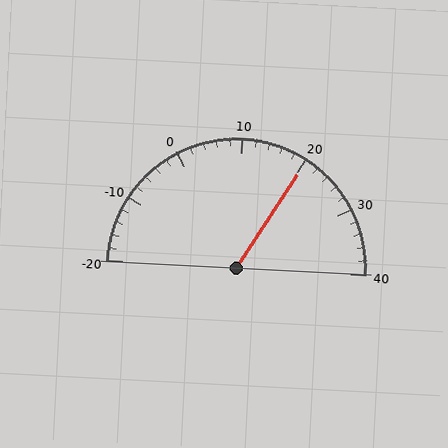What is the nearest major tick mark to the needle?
The nearest major tick mark is 20.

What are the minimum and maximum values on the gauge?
The gauge ranges from -20 to 40.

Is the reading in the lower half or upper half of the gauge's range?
The reading is in the upper half of the range (-20 to 40).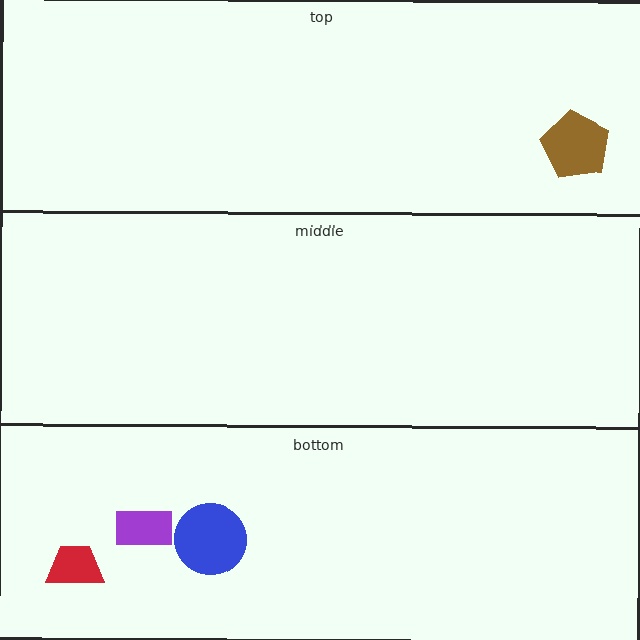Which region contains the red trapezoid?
The bottom region.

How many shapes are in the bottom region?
3.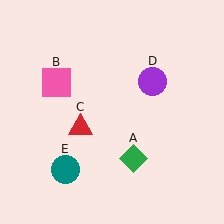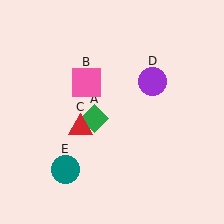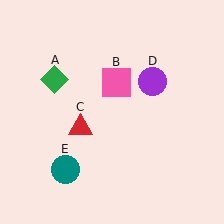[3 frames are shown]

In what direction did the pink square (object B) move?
The pink square (object B) moved right.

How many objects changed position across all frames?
2 objects changed position: green diamond (object A), pink square (object B).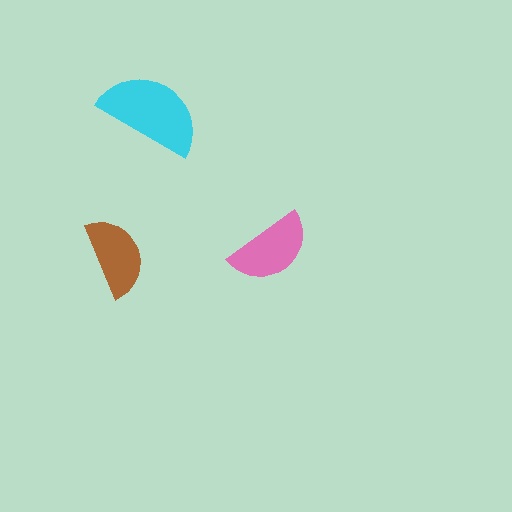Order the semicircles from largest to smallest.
the cyan one, the pink one, the brown one.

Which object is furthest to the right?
The pink semicircle is rightmost.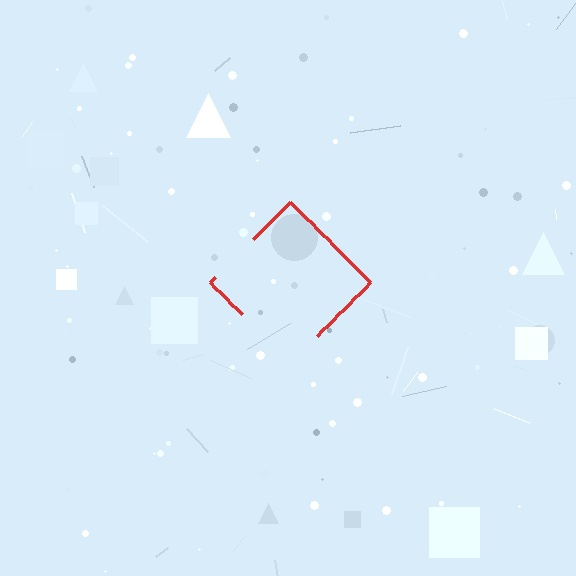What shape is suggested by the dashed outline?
The dashed outline suggests a diamond.